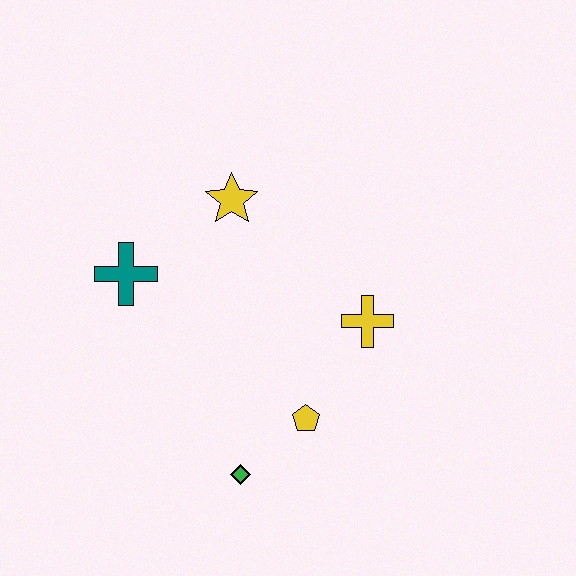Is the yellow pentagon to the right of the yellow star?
Yes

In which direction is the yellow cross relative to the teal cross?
The yellow cross is to the right of the teal cross.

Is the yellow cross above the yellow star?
No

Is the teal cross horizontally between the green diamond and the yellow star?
No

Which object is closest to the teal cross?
The yellow star is closest to the teal cross.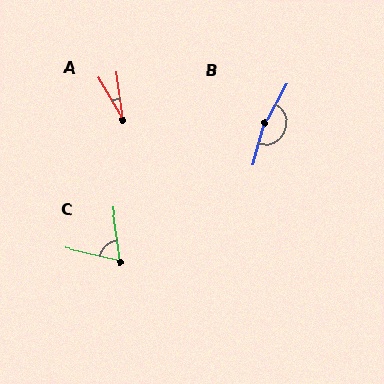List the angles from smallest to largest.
A (22°), C (69°), B (167°).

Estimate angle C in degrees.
Approximately 69 degrees.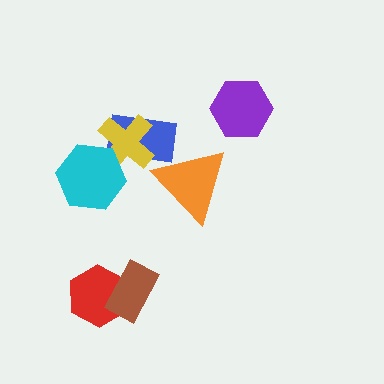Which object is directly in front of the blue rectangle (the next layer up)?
The yellow cross is directly in front of the blue rectangle.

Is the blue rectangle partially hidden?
Yes, it is partially covered by another shape.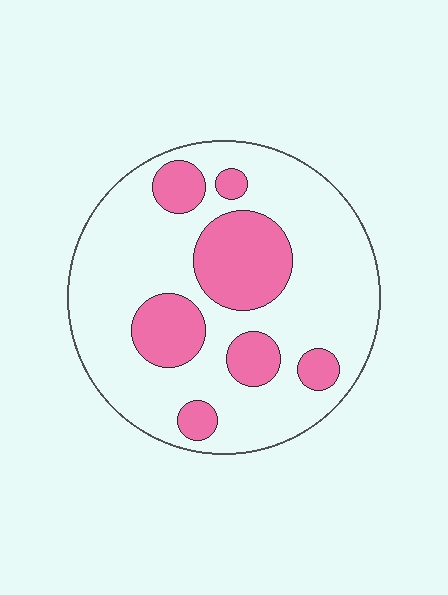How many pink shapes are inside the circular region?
7.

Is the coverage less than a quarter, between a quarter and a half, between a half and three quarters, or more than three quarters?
Between a quarter and a half.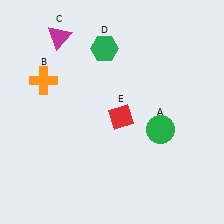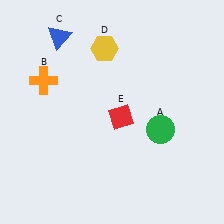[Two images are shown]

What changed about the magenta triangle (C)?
In Image 1, C is magenta. In Image 2, it changed to blue.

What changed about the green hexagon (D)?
In Image 1, D is green. In Image 2, it changed to yellow.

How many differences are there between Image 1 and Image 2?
There are 2 differences between the two images.